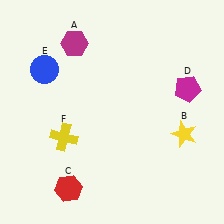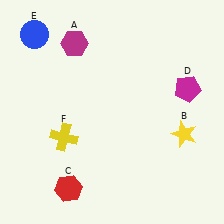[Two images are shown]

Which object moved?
The blue circle (E) moved up.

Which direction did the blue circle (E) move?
The blue circle (E) moved up.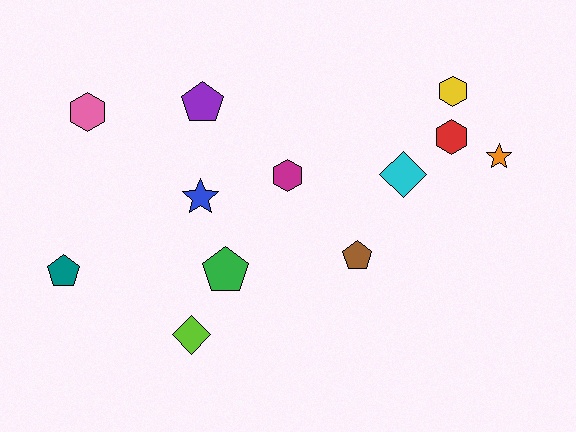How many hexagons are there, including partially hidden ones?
There are 4 hexagons.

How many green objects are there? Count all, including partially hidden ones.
There is 1 green object.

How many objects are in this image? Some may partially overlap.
There are 12 objects.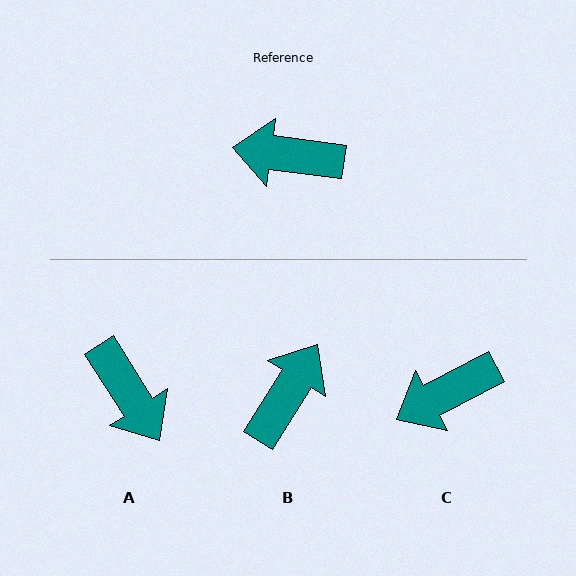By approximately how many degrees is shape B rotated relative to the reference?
Approximately 114 degrees clockwise.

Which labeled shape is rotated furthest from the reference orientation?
A, about 130 degrees away.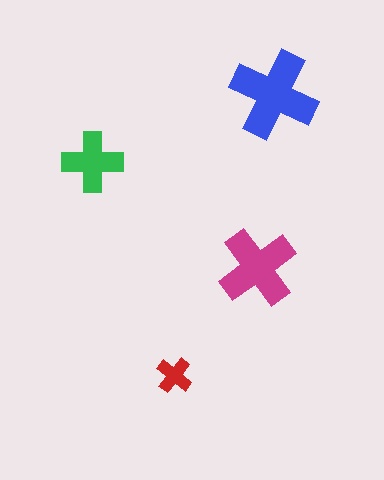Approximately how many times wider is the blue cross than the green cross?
About 1.5 times wider.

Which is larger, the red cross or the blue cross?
The blue one.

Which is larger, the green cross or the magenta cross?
The magenta one.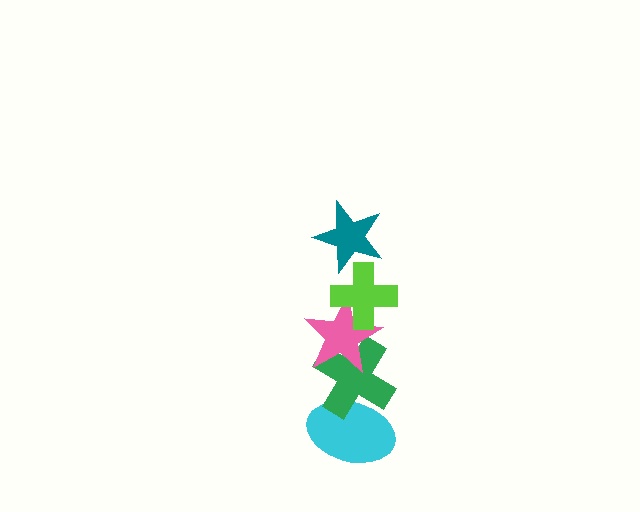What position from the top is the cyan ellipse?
The cyan ellipse is 5th from the top.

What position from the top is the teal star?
The teal star is 1st from the top.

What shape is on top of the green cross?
The pink star is on top of the green cross.